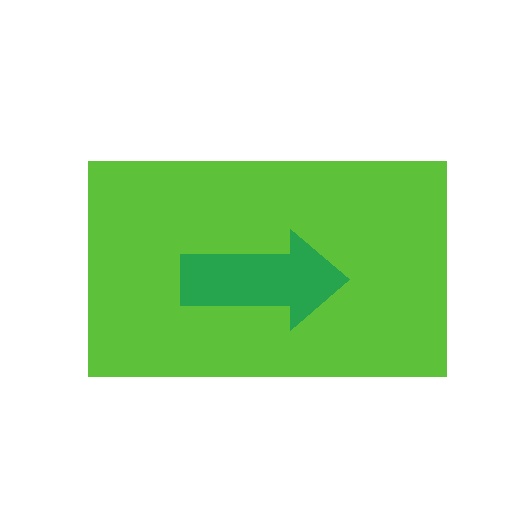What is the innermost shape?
The green arrow.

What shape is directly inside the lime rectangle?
The green arrow.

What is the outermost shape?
The lime rectangle.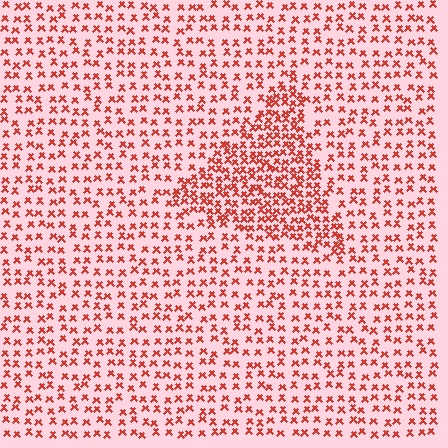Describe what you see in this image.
The image contains small red elements arranged at two different densities. A triangle-shaped region is visible where the elements are more densely packed than the surrounding area.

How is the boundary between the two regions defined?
The boundary is defined by a change in element density (approximately 2.0x ratio). All elements are the same color, size, and shape.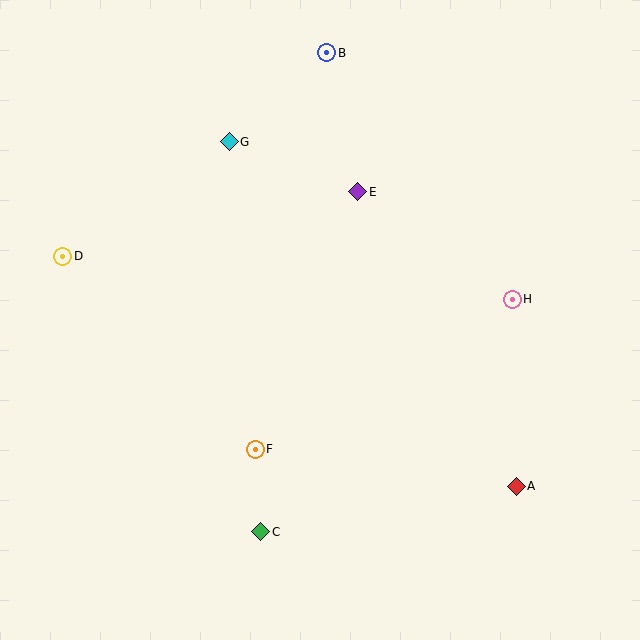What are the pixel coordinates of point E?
Point E is at (358, 192).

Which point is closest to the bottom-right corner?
Point A is closest to the bottom-right corner.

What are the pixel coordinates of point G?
Point G is at (229, 142).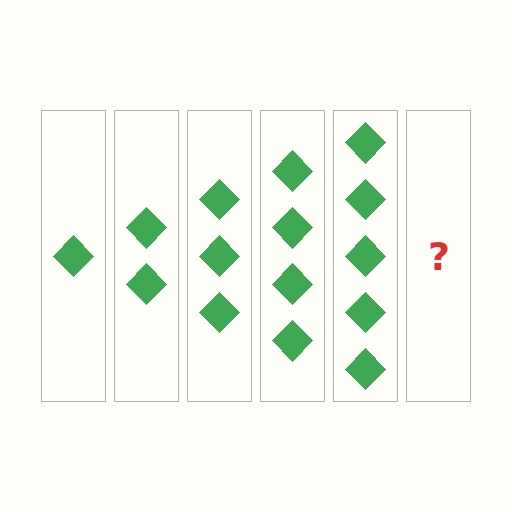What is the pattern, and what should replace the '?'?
The pattern is that each step adds one more diamond. The '?' should be 6 diamonds.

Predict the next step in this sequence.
The next step is 6 diamonds.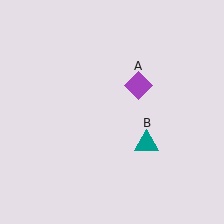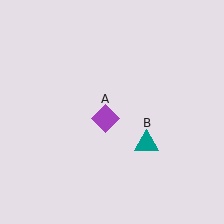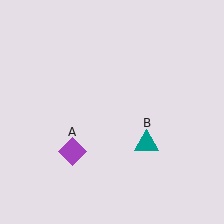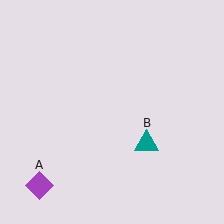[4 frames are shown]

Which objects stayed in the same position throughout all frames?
Teal triangle (object B) remained stationary.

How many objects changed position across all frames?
1 object changed position: purple diamond (object A).